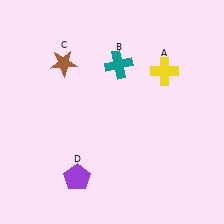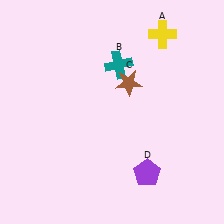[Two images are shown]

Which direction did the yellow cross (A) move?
The yellow cross (A) moved up.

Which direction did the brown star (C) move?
The brown star (C) moved right.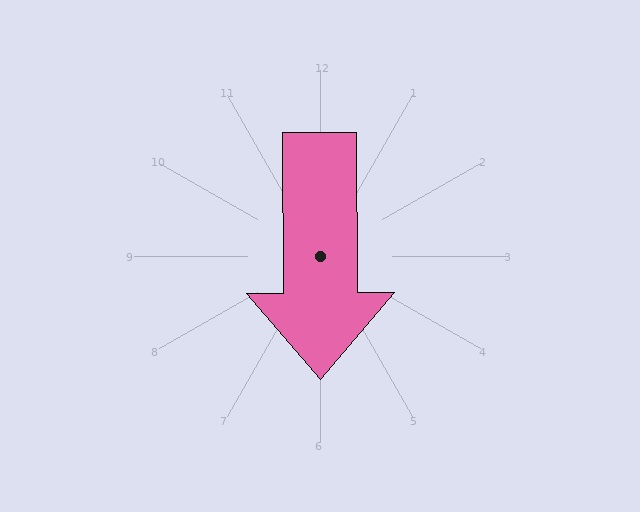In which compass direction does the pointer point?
South.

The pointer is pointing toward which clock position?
Roughly 6 o'clock.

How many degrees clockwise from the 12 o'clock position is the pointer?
Approximately 180 degrees.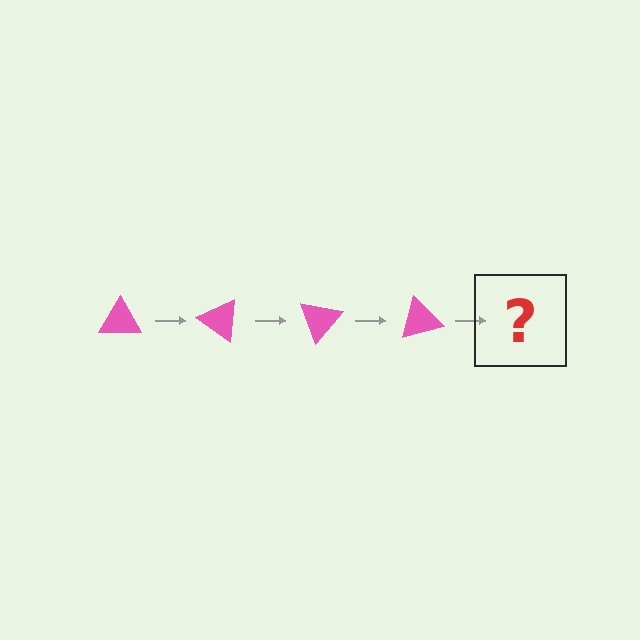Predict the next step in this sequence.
The next step is a pink triangle rotated 140 degrees.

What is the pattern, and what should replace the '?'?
The pattern is that the triangle rotates 35 degrees each step. The '?' should be a pink triangle rotated 140 degrees.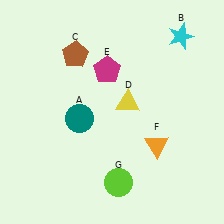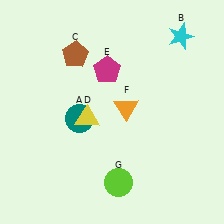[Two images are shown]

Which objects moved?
The objects that moved are: the yellow triangle (D), the orange triangle (F).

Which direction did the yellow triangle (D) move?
The yellow triangle (D) moved left.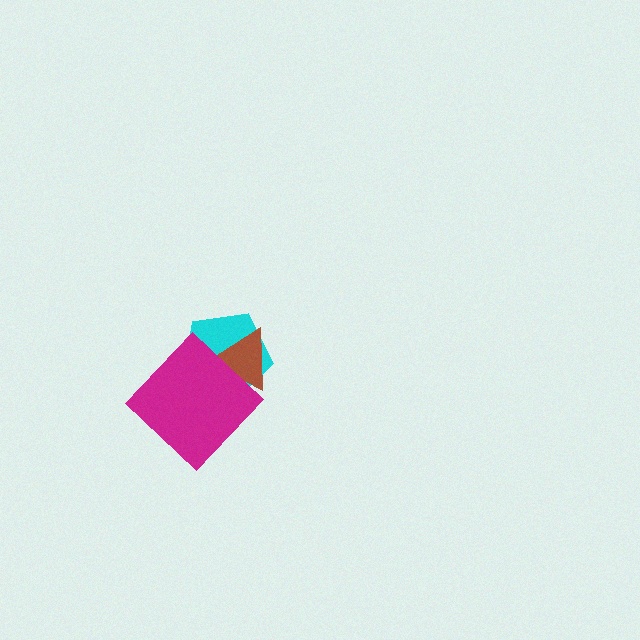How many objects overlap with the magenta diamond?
2 objects overlap with the magenta diamond.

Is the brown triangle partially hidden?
Yes, it is partially covered by another shape.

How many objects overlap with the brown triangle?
2 objects overlap with the brown triangle.